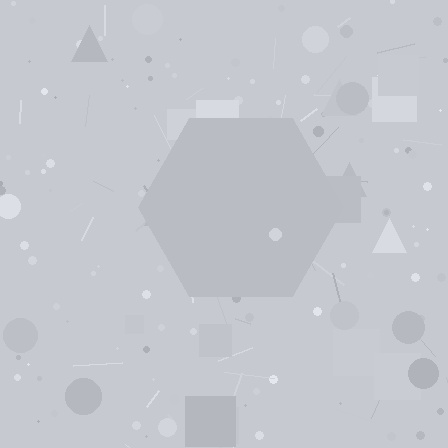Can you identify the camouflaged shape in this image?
The camouflaged shape is a hexagon.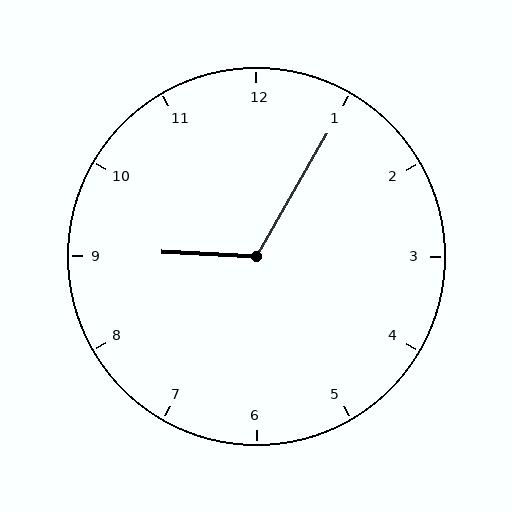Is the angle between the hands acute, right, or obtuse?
It is obtuse.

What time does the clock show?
9:05.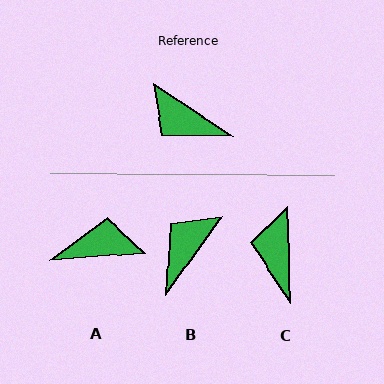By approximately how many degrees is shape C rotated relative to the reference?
Approximately 55 degrees clockwise.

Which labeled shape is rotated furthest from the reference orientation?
A, about 142 degrees away.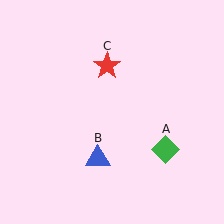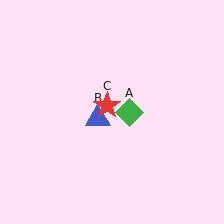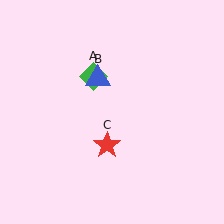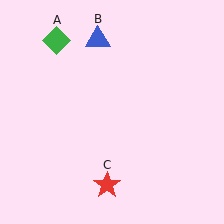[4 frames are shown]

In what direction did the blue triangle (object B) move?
The blue triangle (object B) moved up.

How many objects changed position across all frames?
3 objects changed position: green diamond (object A), blue triangle (object B), red star (object C).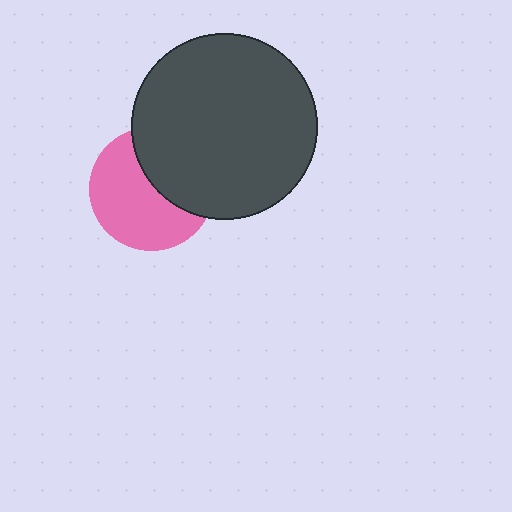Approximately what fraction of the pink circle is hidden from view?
Roughly 40% of the pink circle is hidden behind the dark gray circle.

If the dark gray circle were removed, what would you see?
You would see the complete pink circle.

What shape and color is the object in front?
The object in front is a dark gray circle.